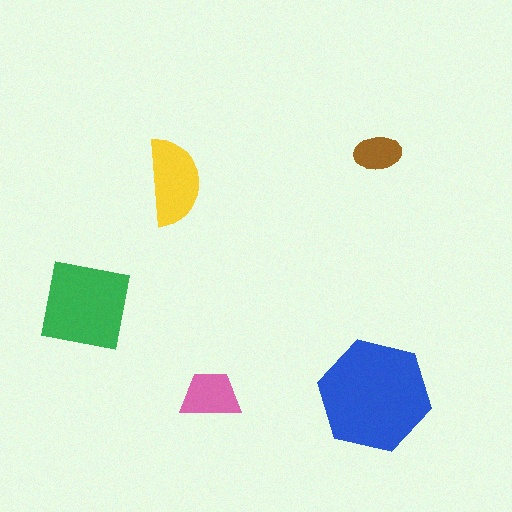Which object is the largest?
The blue hexagon.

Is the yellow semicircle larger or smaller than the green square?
Smaller.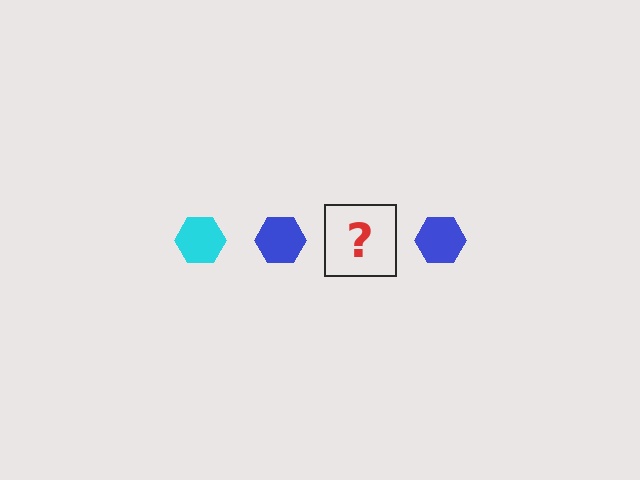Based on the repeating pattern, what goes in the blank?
The blank should be a cyan hexagon.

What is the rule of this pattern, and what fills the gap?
The rule is that the pattern cycles through cyan, blue hexagons. The gap should be filled with a cyan hexagon.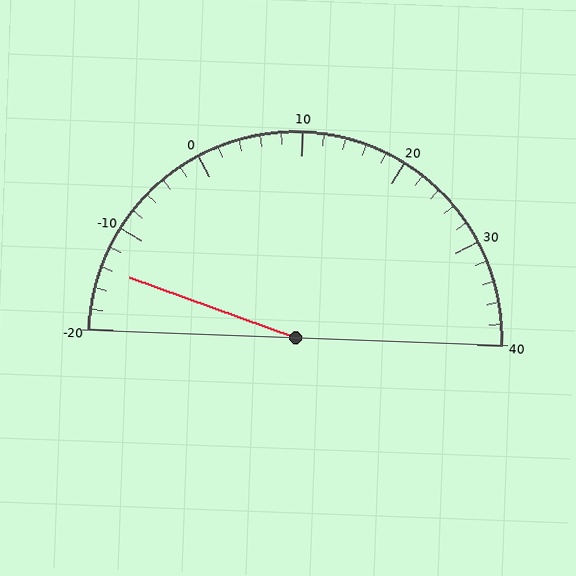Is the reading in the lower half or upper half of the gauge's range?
The reading is in the lower half of the range (-20 to 40).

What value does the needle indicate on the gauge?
The needle indicates approximately -14.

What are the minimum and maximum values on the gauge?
The gauge ranges from -20 to 40.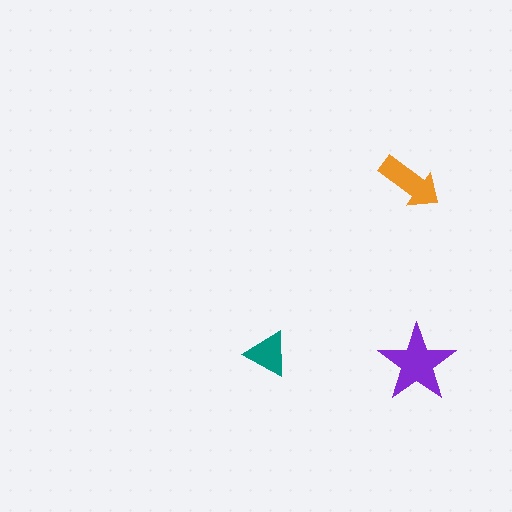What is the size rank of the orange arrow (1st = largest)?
2nd.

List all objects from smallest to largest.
The teal triangle, the orange arrow, the purple star.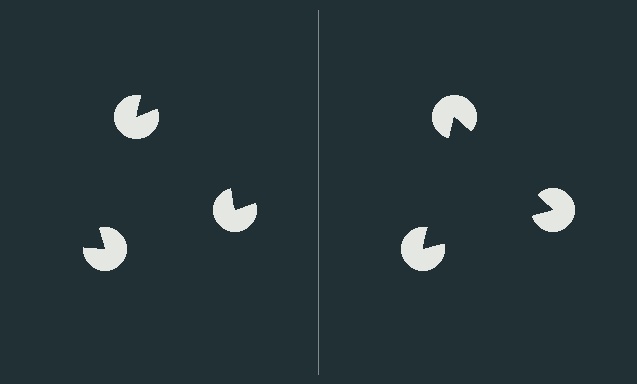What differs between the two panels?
The pac-man discs are positioned identically on both sides; only the wedge orientations differ. On the right they align to a triangle; on the left they are misaligned.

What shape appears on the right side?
An illusory triangle.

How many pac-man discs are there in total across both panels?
6 — 3 on each side.